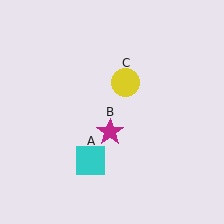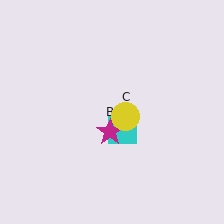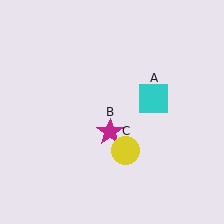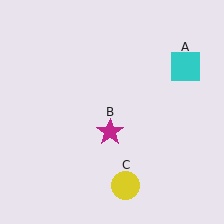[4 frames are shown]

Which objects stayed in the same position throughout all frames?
Magenta star (object B) remained stationary.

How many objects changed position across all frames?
2 objects changed position: cyan square (object A), yellow circle (object C).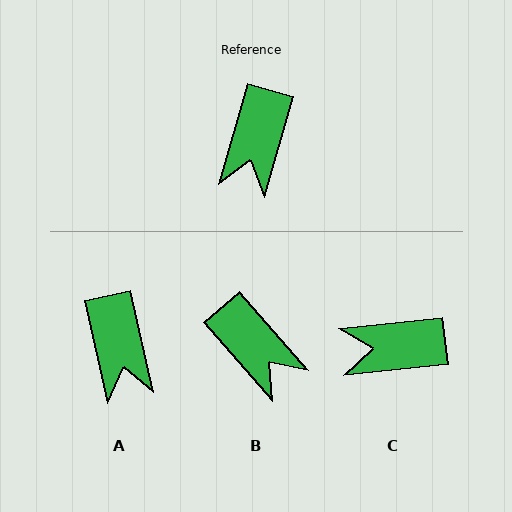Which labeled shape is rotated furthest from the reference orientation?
C, about 68 degrees away.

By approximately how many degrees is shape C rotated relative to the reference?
Approximately 68 degrees clockwise.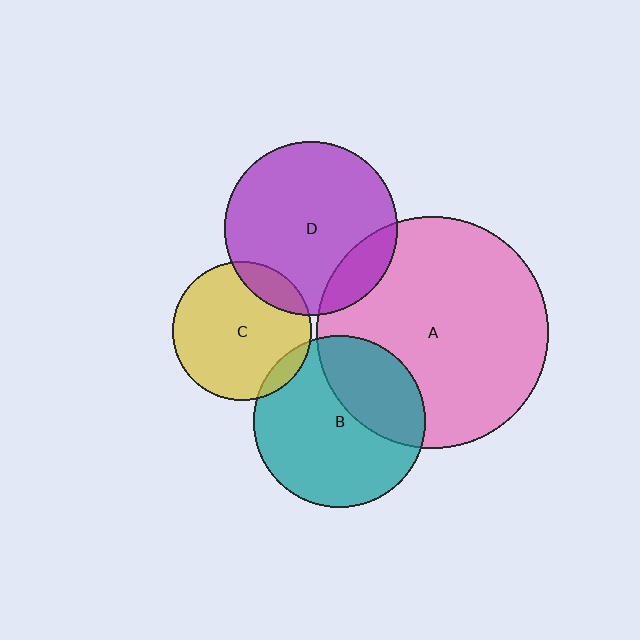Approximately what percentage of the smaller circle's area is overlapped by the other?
Approximately 35%.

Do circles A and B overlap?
Yes.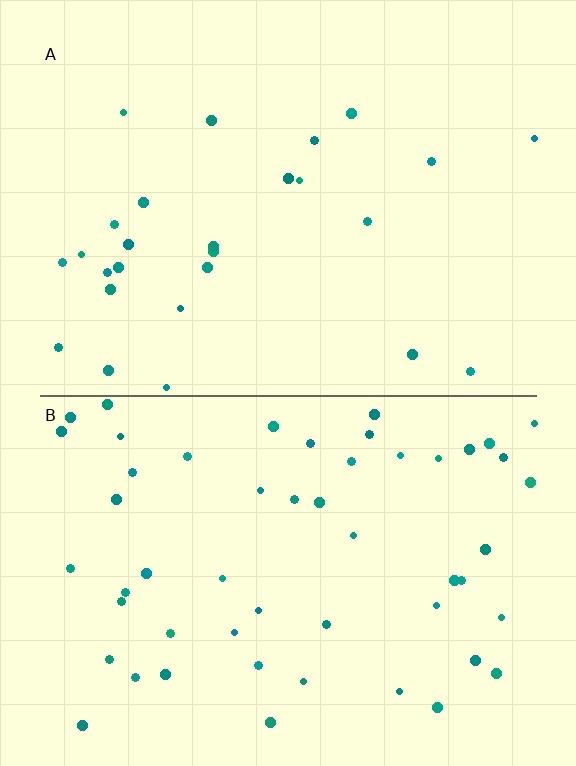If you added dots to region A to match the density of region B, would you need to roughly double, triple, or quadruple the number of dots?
Approximately double.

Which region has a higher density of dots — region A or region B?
B (the bottom).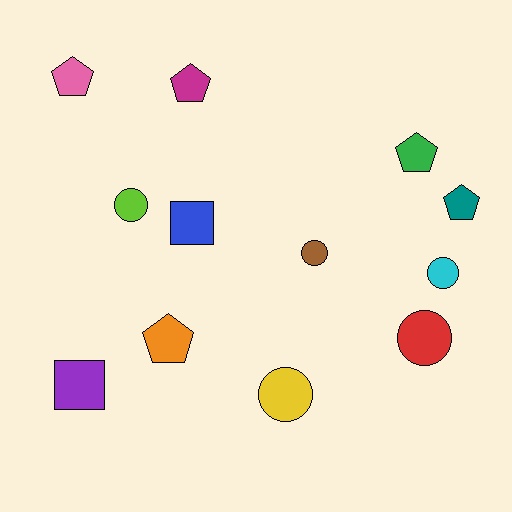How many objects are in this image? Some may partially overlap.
There are 12 objects.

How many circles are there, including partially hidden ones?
There are 5 circles.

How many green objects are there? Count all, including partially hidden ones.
There is 1 green object.